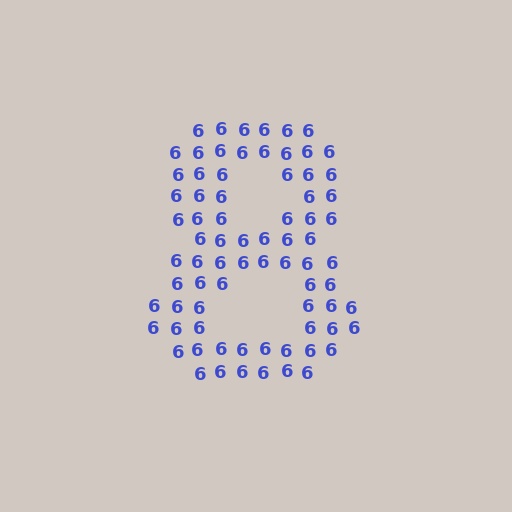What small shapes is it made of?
It is made of small digit 6's.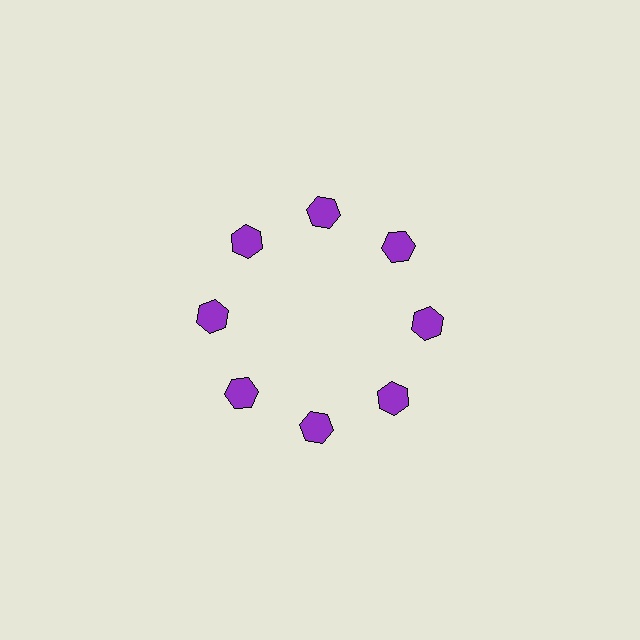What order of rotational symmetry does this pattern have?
This pattern has 8-fold rotational symmetry.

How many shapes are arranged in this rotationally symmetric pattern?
There are 8 shapes, arranged in 8 groups of 1.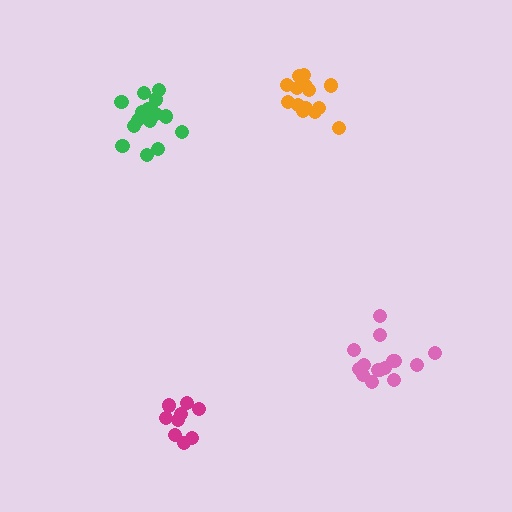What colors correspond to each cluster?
The clusters are colored: green, pink, orange, magenta.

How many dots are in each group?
Group 1: 15 dots, Group 2: 15 dots, Group 3: 15 dots, Group 4: 9 dots (54 total).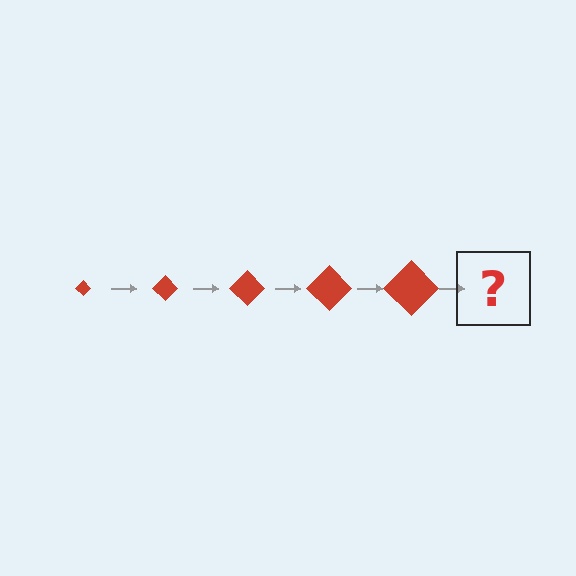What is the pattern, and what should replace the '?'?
The pattern is that the diamond gets progressively larger each step. The '?' should be a red diamond, larger than the previous one.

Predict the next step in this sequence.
The next step is a red diamond, larger than the previous one.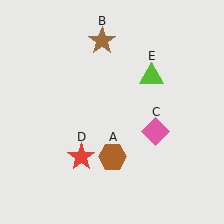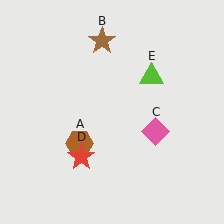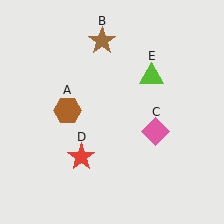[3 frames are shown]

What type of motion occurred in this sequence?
The brown hexagon (object A) rotated clockwise around the center of the scene.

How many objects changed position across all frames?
1 object changed position: brown hexagon (object A).